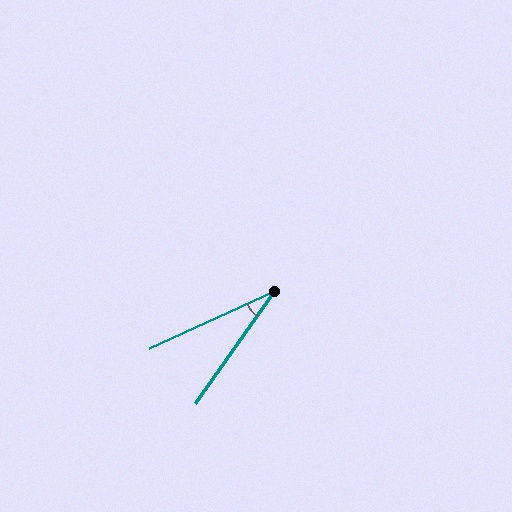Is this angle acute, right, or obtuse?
It is acute.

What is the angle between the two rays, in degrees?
Approximately 31 degrees.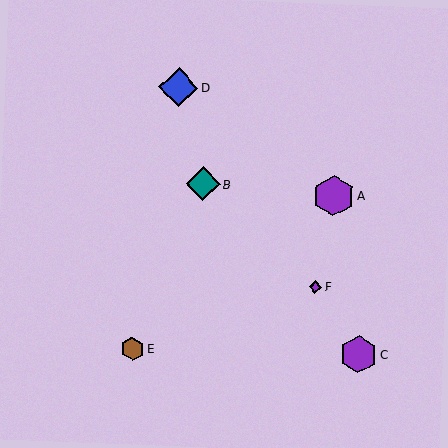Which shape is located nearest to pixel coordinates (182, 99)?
The blue diamond (labeled D) at (178, 87) is nearest to that location.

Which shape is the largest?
The purple hexagon (labeled A) is the largest.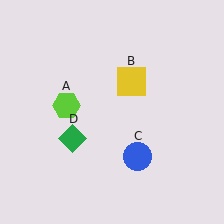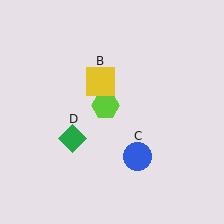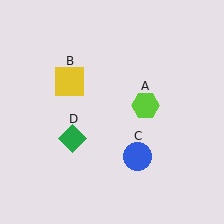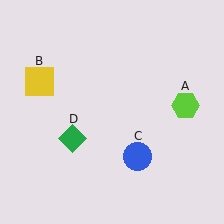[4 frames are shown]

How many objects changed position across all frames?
2 objects changed position: lime hexagon (object A), yellow square (object B).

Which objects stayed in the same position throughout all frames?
Blue circle (object C) and green diamond (object D) remained stationary.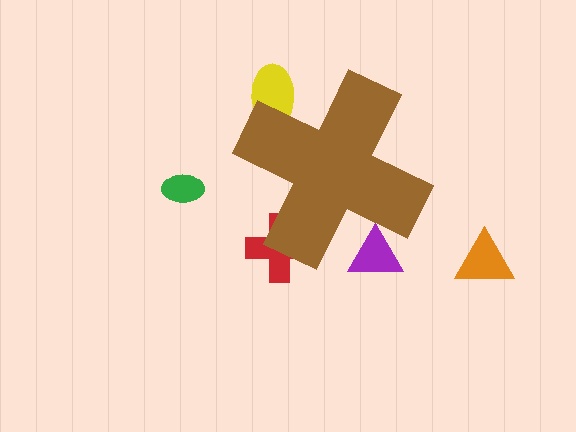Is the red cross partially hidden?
Yes, the red cross is partially hidden behind the brown cross.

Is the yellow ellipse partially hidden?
Yes, the yellow ellipse is partially hidden behind the brown cross.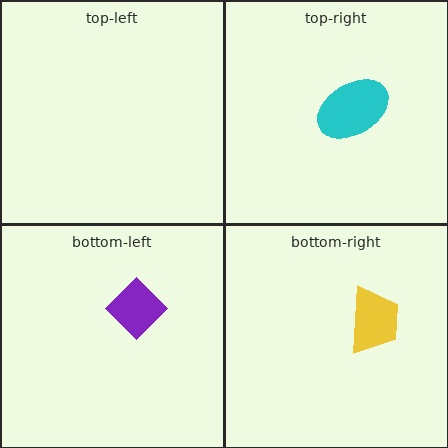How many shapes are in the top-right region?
1.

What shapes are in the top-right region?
The cyan ellipse.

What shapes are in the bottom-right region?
The yellow trapezoid.